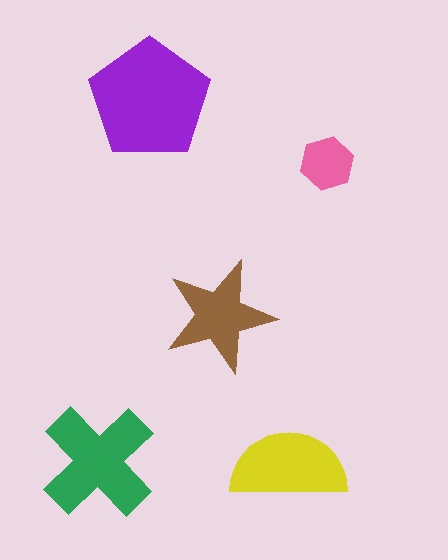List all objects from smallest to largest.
The pink hexagon, the brown star, the yellow semicircle, the green cross, the purple pentagon.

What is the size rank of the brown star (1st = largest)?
4th.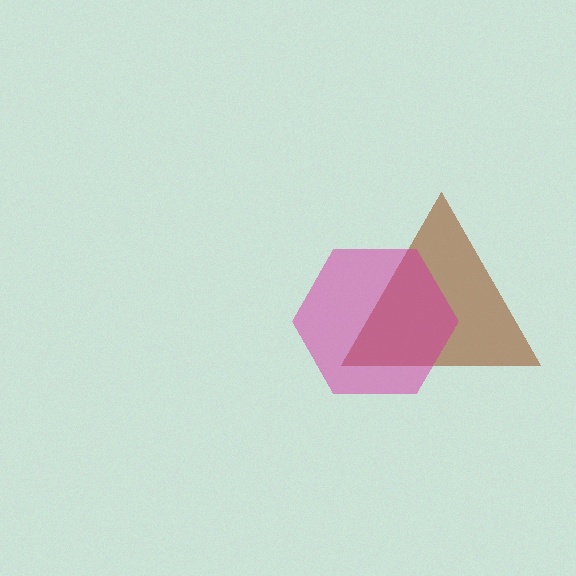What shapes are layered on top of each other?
The layered shapes are: a brown triangle, a magenta hexagon.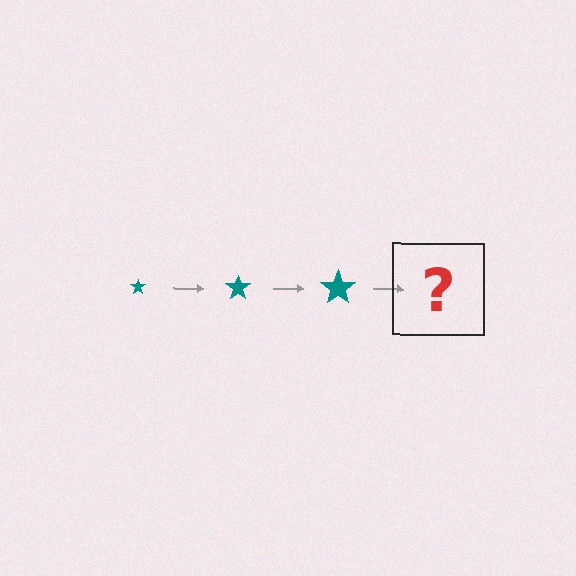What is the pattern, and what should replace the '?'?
The pattern is that the star gets progressively larger each step. The '?' should be a teal star, larger than the previous one.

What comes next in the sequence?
The next element should be a teal star, larger than the previous one.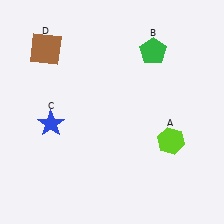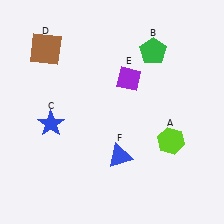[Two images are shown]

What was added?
A purple diamond (E), a blue triangle (F) were added in Image 2.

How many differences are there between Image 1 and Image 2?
There are 2 differences between the two images.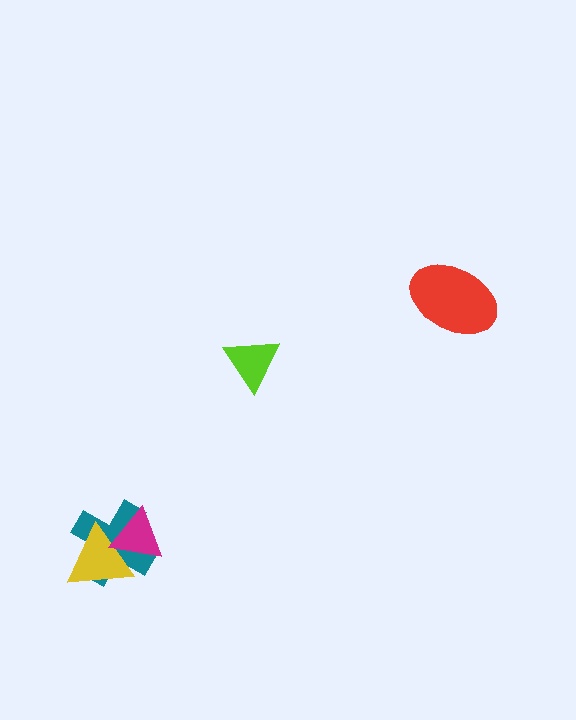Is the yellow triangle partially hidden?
Yes, it is partially covered by another shape.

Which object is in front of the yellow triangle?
The magenta triangle is in front of the yellow triangle.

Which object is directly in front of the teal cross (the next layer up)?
The yellow triangle is directly in front of the teal cross.